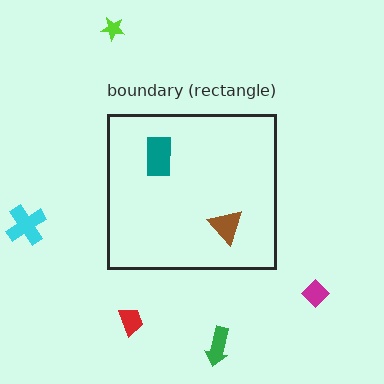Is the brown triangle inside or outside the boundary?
Inside.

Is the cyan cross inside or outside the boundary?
Outside.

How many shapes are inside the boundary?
2 inside, 5 outside.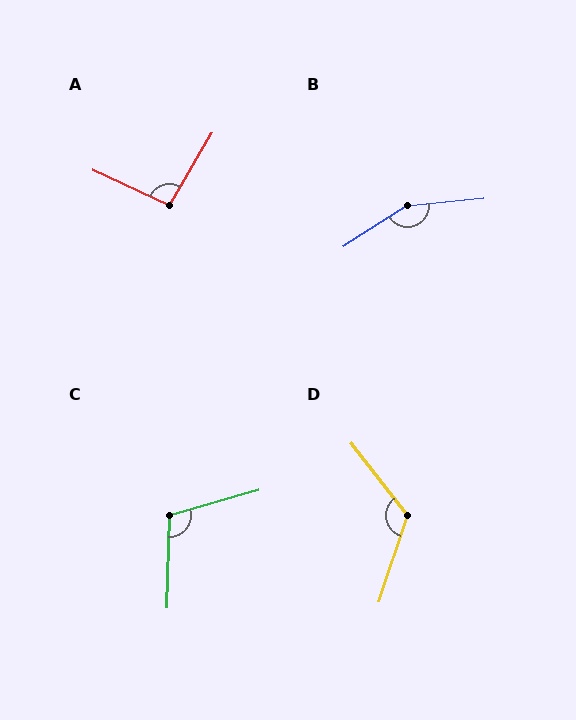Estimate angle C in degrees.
Approximately 108 degrees.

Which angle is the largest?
B, at approximately 153 degrees.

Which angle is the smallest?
A, at approximately 96 degrees.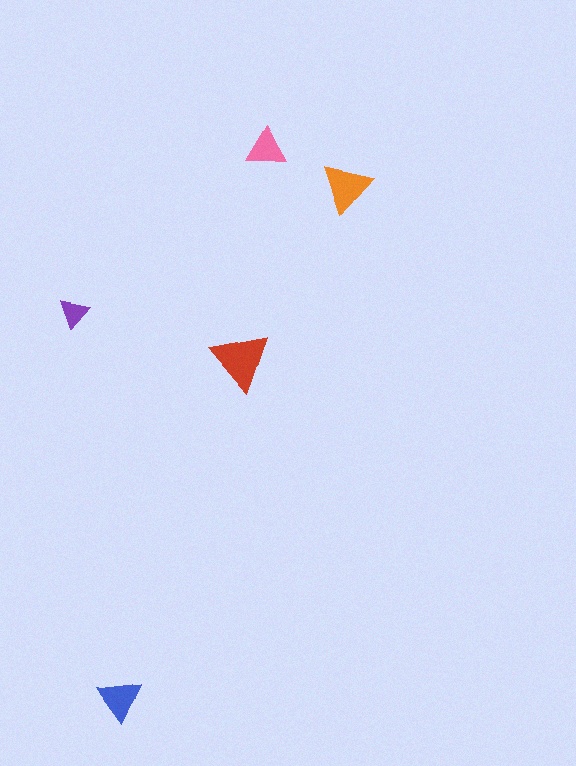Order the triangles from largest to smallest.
the red one, the orange one, the blue one, the pink one, the purple one.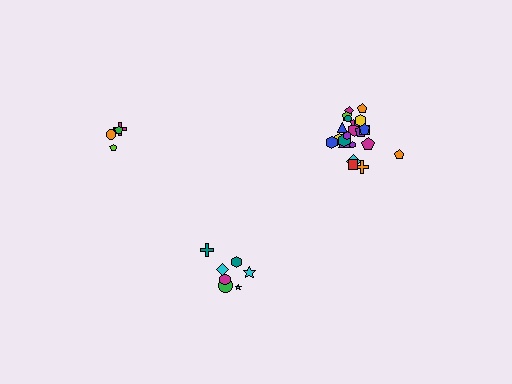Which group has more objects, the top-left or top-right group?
The top-right group.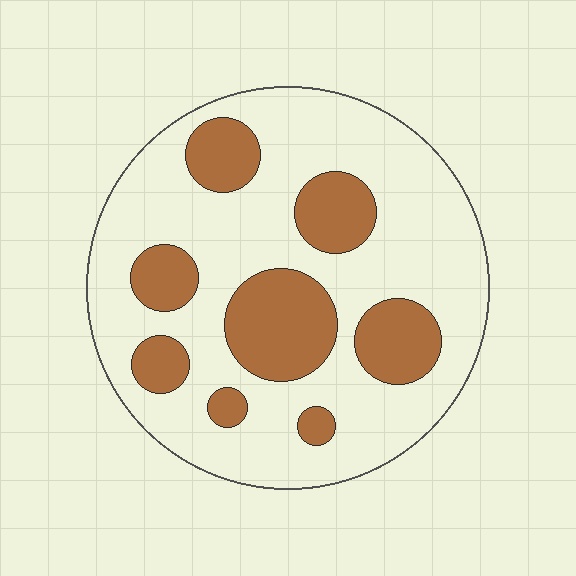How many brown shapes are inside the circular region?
8.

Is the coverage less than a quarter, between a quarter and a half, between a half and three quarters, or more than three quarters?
Between a quarter and a half.